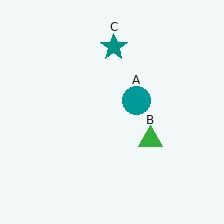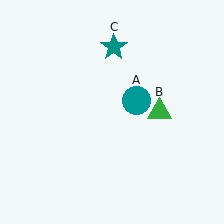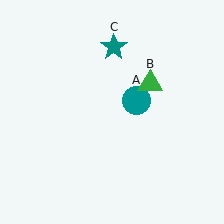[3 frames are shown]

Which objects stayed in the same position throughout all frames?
Teal circle (object A) and teal star (object C) remained stationary.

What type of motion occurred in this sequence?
The green triangle (object B) rotated counterclockwise around the center of the scene.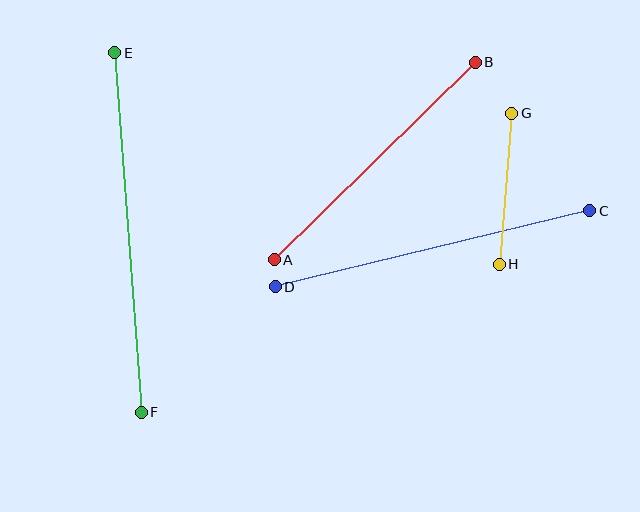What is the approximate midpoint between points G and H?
The midpoint is at approximately (506, 189) pixels.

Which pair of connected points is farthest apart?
Points E and F are farthest apart.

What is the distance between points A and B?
The distance is approximately 281 pixels.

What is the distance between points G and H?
The distance is approximately 152 pixels.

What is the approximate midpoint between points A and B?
The midpoint is at approximately (375, 161) pixels.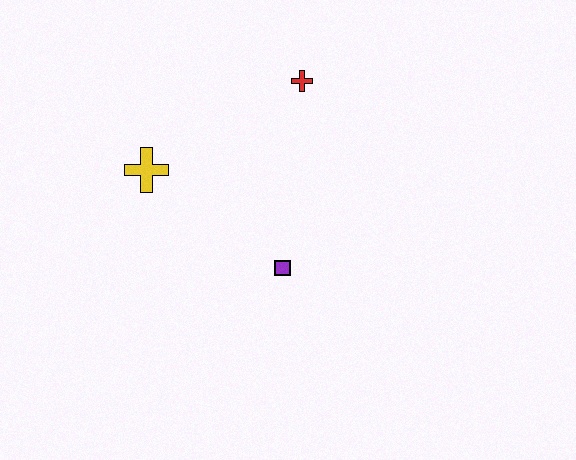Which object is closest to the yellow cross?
The purple square is closest to the yellow cross.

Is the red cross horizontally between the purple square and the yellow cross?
No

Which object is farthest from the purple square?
The red cross is farthest from the purple square.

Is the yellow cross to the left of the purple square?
Yes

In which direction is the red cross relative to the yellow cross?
The red cross is to the right of the yellow cross.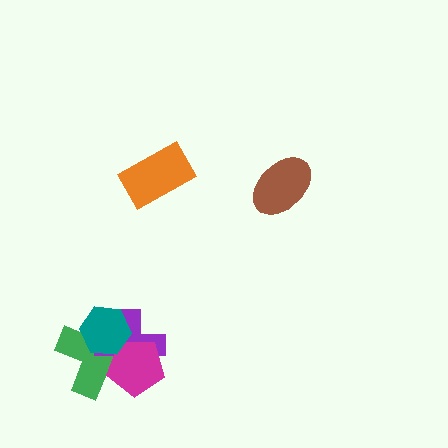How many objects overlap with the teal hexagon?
3 objects overlap with the teal hexagon.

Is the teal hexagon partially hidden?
No, no other shape covers it.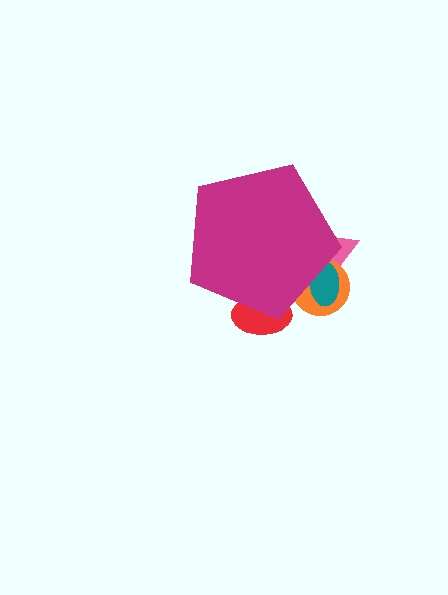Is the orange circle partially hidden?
Yes, the orange circle is partially hidden behind the magenta pentagon.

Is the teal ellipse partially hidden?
Yes, the teal ellipse is partially hidden behind the magenta pentagon.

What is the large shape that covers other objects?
A magenta pentagon.